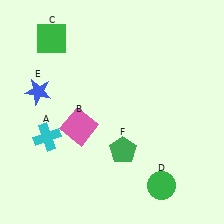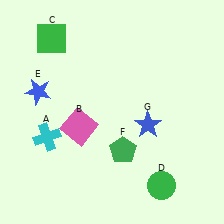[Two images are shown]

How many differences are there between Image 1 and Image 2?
There is 1 difference between the two images.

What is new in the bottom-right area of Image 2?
A blue star (G) was added in the bottom-right area of Image 2.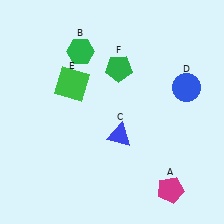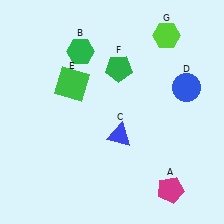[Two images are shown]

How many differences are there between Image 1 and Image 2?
There is 1 difference between the two images.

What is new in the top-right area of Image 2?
A lime hexagon (G) was added in the top-right area of Image 2.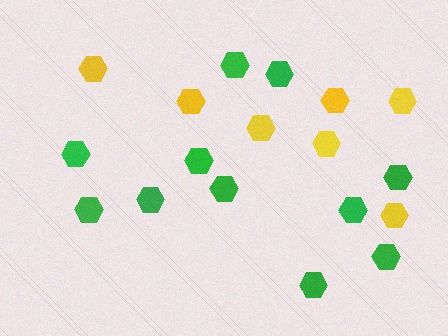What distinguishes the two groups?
There are 2 groups: one group of green hexagons (11) and one group of yellow hexagons (7).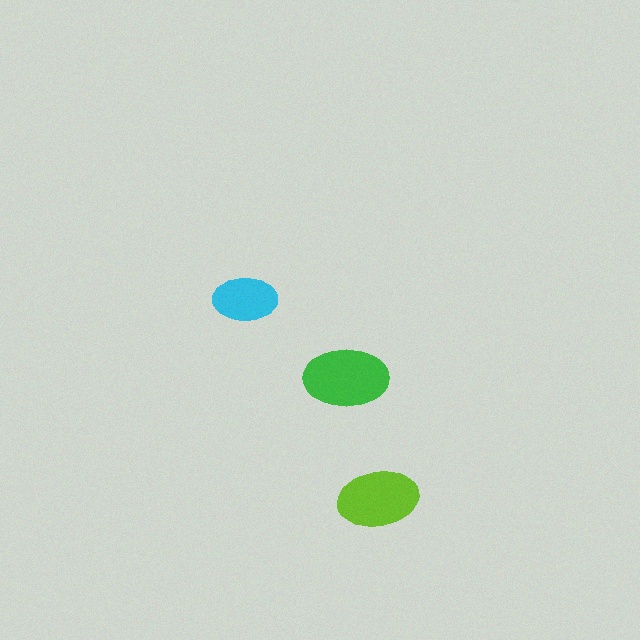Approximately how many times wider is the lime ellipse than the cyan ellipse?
About 1.5 times wider.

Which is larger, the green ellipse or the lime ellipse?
The green one.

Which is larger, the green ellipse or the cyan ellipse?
The green one.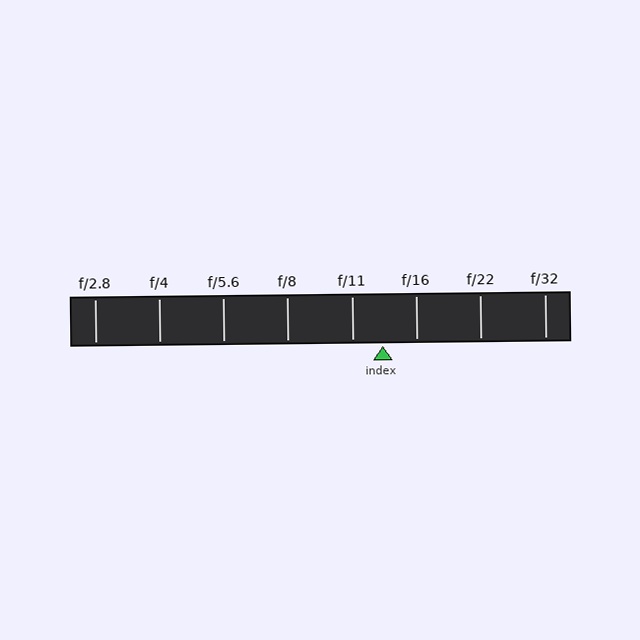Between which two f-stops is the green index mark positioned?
The index mark is between f/11 and f/16.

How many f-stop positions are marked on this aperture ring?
There are 8 f-stop positions marked.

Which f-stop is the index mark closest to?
The index mark is closest to f/11.